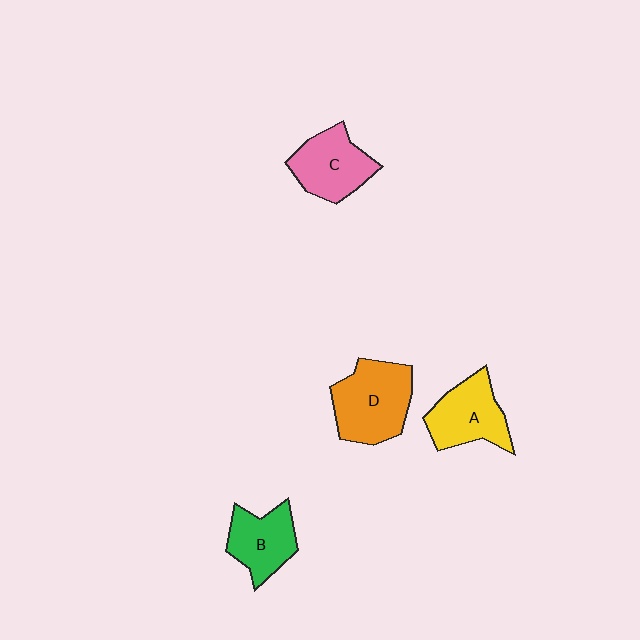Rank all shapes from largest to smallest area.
From largest to smallest: D (orange), A (yellow), C (pink), B (green).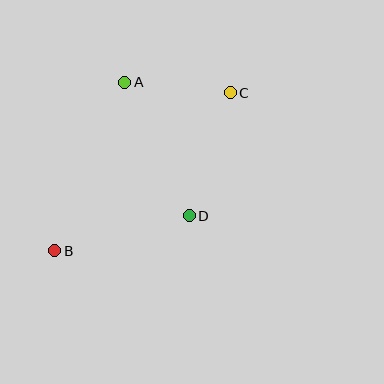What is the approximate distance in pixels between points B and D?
The distance between B and D is approximately 139 pixels.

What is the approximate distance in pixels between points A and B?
The distance between A and B is approximately 182 pixels.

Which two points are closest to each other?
Points A and C are closest to each other.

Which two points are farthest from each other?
Points B and C are farthest from each other.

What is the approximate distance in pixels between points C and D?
The distance between C and D is approximately 130 pixels.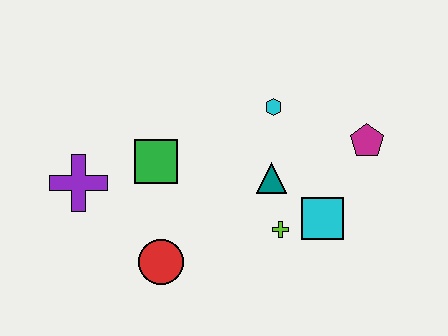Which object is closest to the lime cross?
The cyan square is closest to the lime cross.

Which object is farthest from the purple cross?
The magenta pentagon is farthest from the purple cross.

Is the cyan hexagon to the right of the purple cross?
Yes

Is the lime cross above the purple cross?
No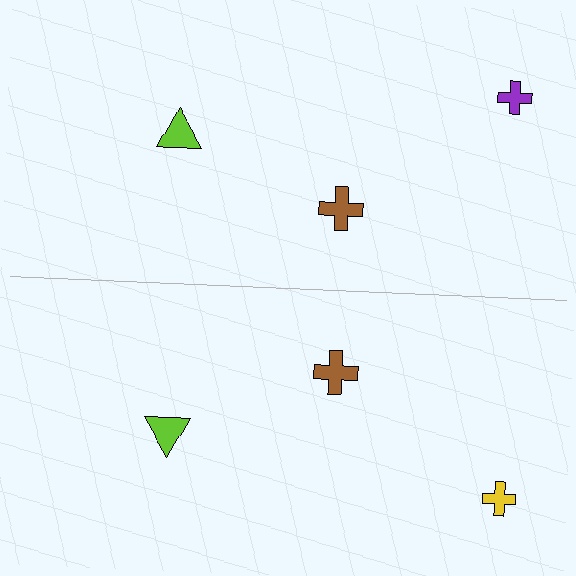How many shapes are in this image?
There are 6 shapes in this image.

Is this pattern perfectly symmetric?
No, the pattern is not perfectly symmetric. The yellow cross on the bottom side breaks the symmetry — its mirror counterpart is purple.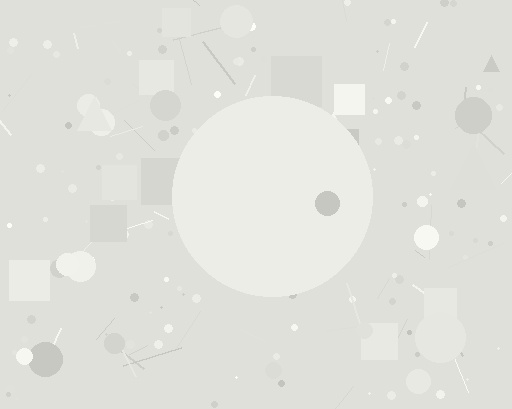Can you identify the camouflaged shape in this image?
The camouflaged shape is a circle.